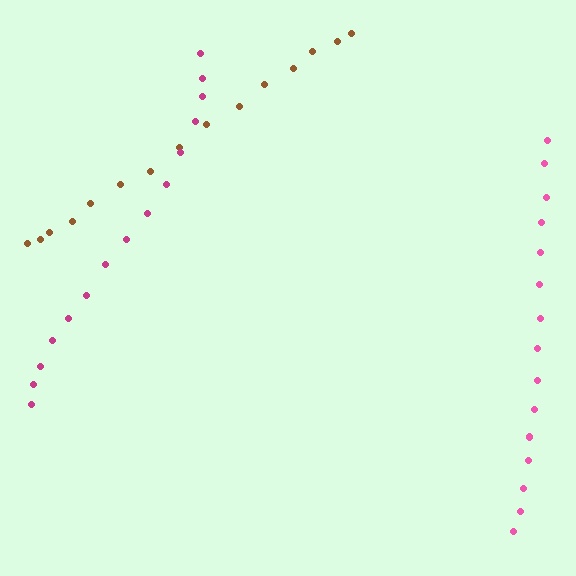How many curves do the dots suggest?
There are 3 distinct paths.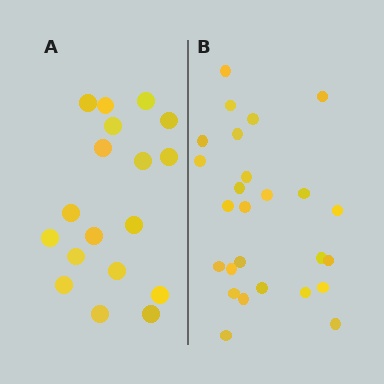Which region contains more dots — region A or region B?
Region B (the right region) has more dots.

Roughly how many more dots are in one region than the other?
Region B has roughly 8 or so more dots than region A.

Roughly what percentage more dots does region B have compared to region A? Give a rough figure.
About 45% more.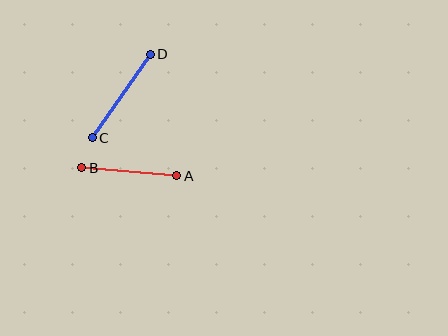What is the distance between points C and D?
The distance is approximately 101 pixels.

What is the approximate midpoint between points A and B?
The midpoint is at approximately (129, 172) pixels.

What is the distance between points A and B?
The distance is approximately 95 pixels.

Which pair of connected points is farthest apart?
Points C and D are farthest apart.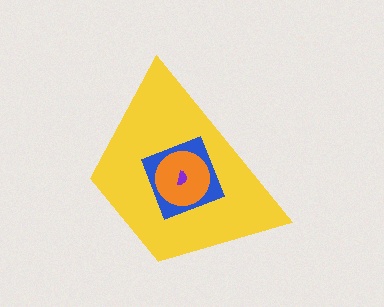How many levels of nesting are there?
4.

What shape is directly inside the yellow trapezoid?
The blue square.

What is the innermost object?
The purple semicircle.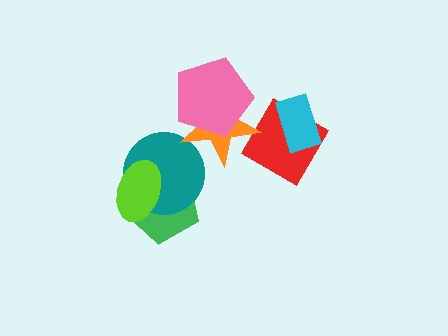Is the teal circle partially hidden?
Yes, it is partially covered by another shape.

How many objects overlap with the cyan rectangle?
1 object overlaps with the cyan rectangle.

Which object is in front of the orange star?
The pink pentagon is in front of the orange star.